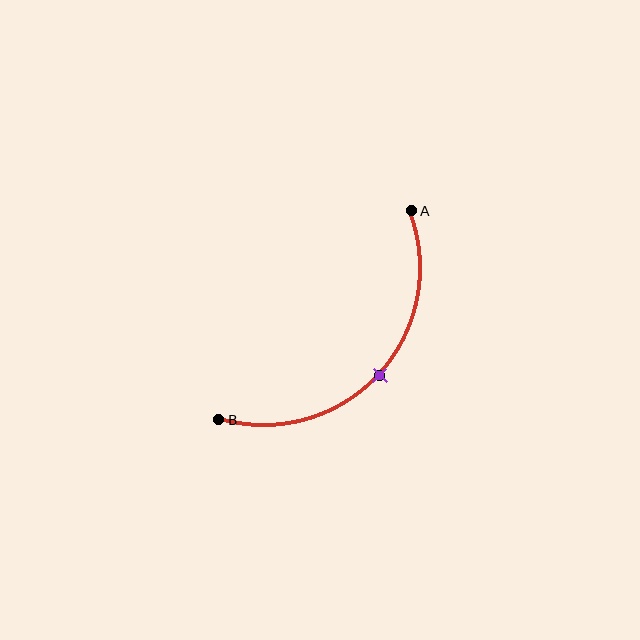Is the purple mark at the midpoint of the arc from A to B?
Yes. The purple mark lies on the arc at equal arc-length from both A and B — it is the arc midpoint.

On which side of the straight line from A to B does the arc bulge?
The arc bulges below and to the right of the straight line connecting A and B.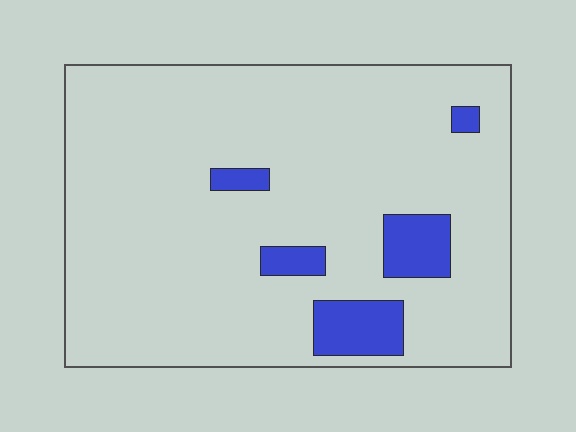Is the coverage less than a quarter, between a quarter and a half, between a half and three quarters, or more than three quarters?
Less than a quarter.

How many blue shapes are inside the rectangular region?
5.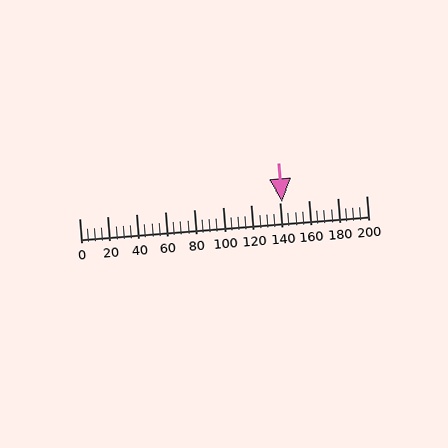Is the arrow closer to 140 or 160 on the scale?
The arrow is closer to 140.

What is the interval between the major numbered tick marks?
The major tick marks are spaced 20 units apart.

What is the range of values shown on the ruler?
The ruler shows values from 0 to 200.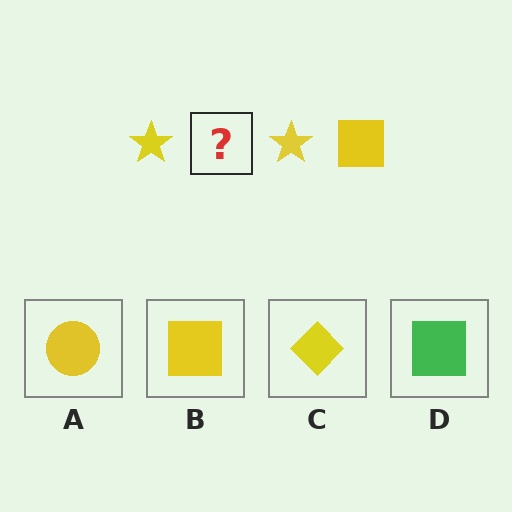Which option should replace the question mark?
Option B.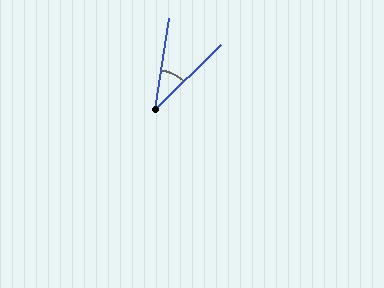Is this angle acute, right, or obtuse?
It is acute.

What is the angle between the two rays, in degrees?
Approximately 37 degrees.